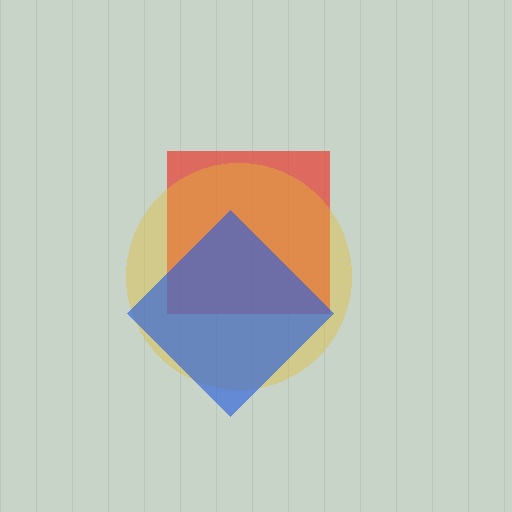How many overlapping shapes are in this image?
There are 3 overlapping shapes in the image.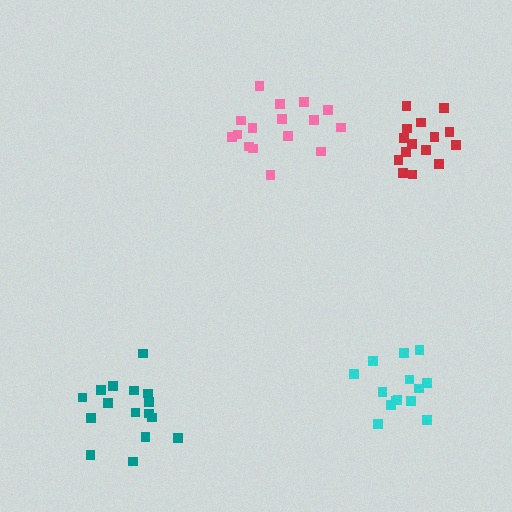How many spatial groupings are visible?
There are 4 spatial groupings.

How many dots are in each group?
Group 1: 15 dots, Group 2: 14 dots, Group 3: 16 dots, Group 4: 16 dots (61 total).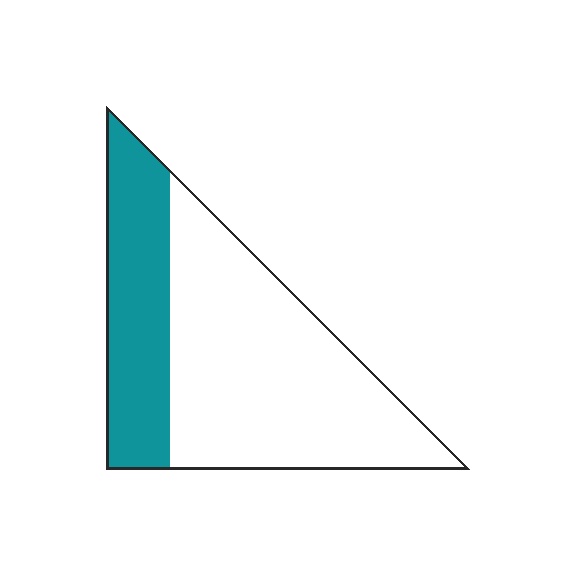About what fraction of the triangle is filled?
About one third (1/3).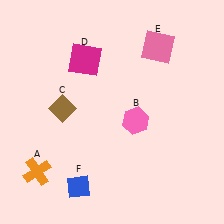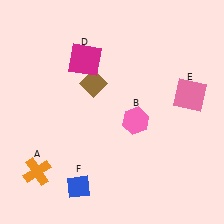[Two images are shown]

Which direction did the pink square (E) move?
The pink square (E) moved down.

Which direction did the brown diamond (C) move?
The brown diamond (C) moved right.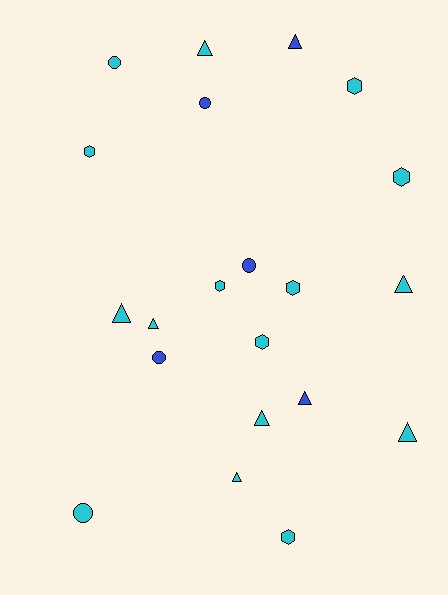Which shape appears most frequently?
Triangle, with 9 objects.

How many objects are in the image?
There are 21 objects.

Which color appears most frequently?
Cyan, with 16 objects.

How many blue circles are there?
There are 3 blue circles.